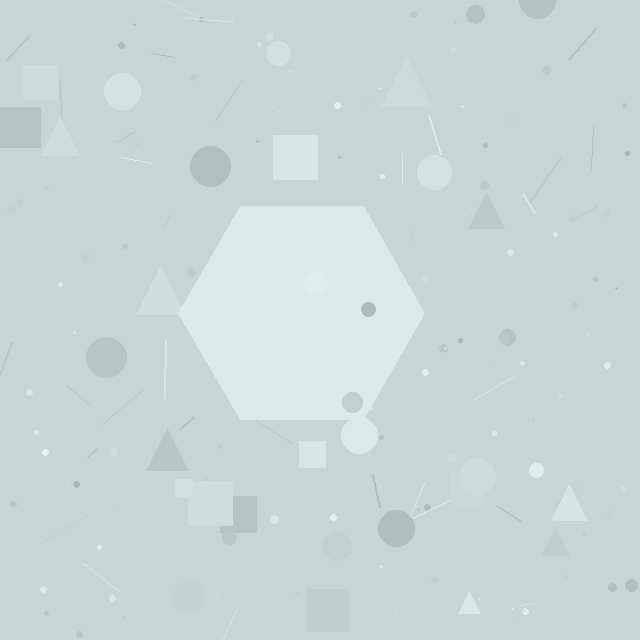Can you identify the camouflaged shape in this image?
The camouflaged shape is a hexagon.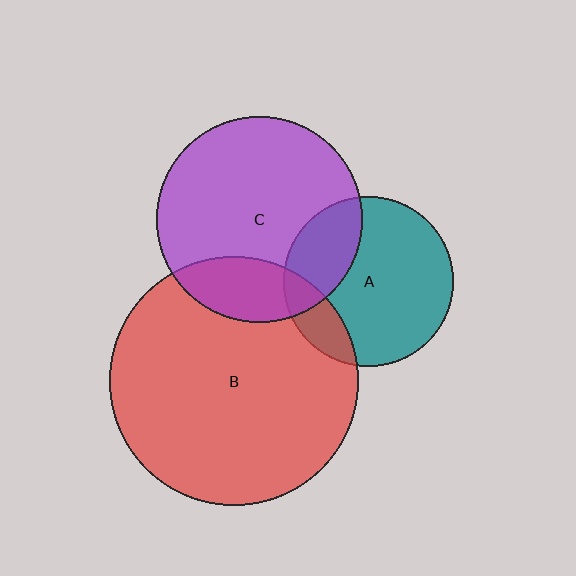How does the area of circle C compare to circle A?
Approximately 1.5 times.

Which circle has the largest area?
Circle B (red).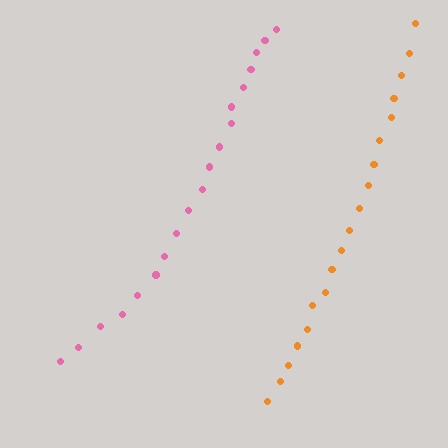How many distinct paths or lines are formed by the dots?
There are 2 distinct paths.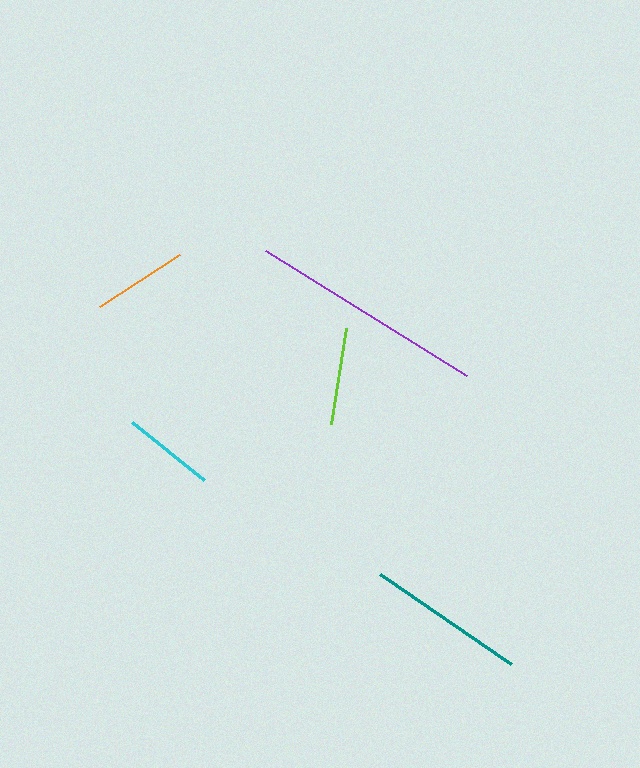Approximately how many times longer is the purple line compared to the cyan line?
The purple line is approximately 2.6 times the length of the cyan line.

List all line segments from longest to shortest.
From longest to shortest: purple, teal, lime, orange, cyan.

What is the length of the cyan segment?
The cyan segment is approximately 92 pixels long.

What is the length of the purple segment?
The purple segment is approximately 237 pixels long.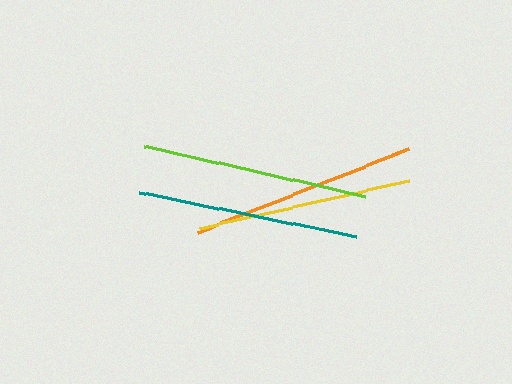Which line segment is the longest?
The orange line is the longest at approximately 227 pixels.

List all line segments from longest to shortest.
From longest to shortest: orange, lime, teal, yellow.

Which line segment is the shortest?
The yellow line is the shortest at approximately 214 pixels.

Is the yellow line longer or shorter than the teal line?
The teal line is longer than the yellow line.